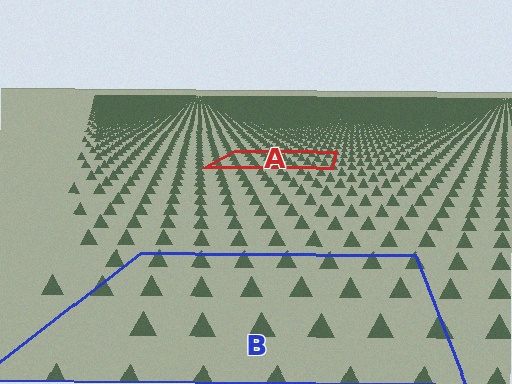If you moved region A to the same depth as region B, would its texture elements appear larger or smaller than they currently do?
They would appear larger. At a closer depth, the same texture elements are projected at a bigger on-screen size.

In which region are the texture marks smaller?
The texture marks are smaller in region A, because it is farther away.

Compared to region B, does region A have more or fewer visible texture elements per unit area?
Region A has more texture elements per unit area — they are packed more densely because it is farther away.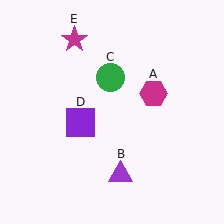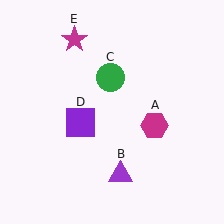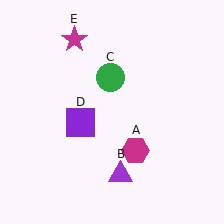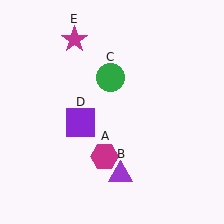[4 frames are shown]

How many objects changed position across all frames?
1 object changed position: magenta hexagon (object A).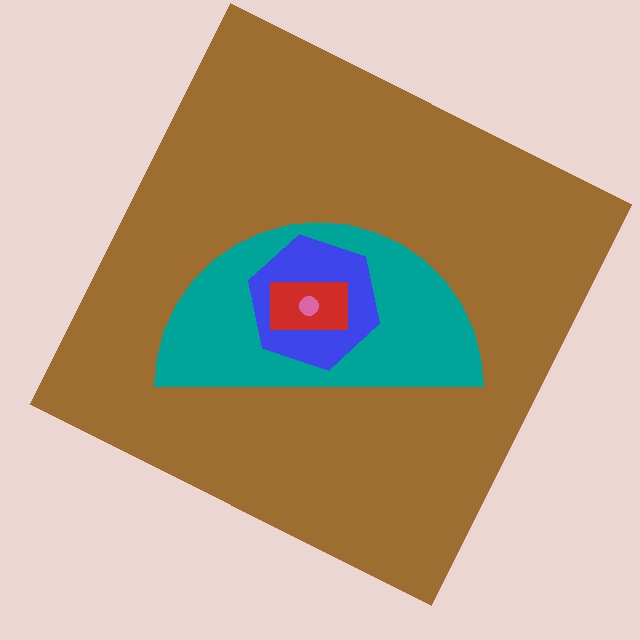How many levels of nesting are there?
5.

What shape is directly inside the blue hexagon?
The red rectangle.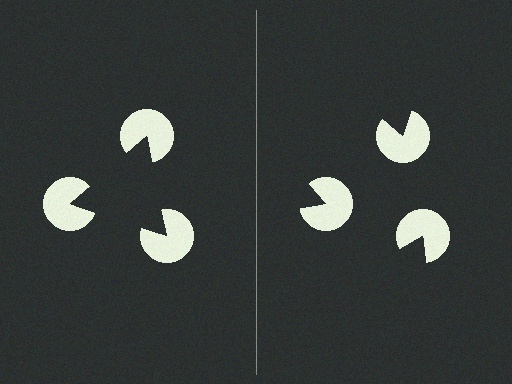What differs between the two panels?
The pac-man discs are positioned identically on both sides; only the wedge orientations differ. On the left they align to a triangle; on the right they are misaligned.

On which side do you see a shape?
An illusory triangle appears on the left side. On the right side the wedge cuts are rotated, so no coherent shape forms.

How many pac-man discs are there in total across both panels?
6 — 3 on each side.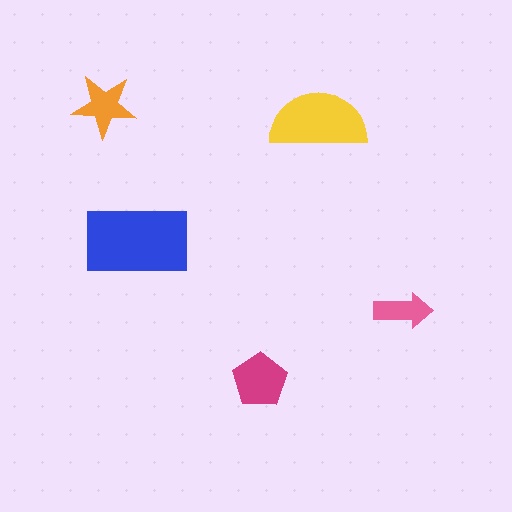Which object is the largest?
The blue rectangle.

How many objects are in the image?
There are 5 objects in the image.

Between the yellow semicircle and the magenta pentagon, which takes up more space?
The yellow semicircle.